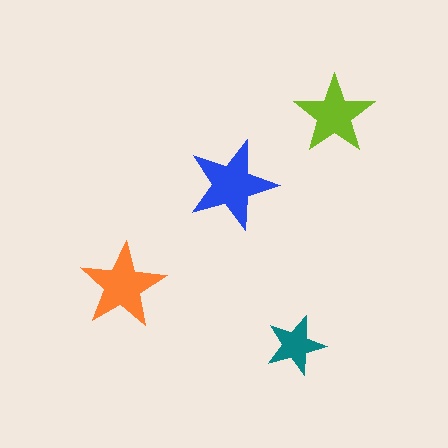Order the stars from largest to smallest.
the blue one, the orange one, the lime one, the teal one.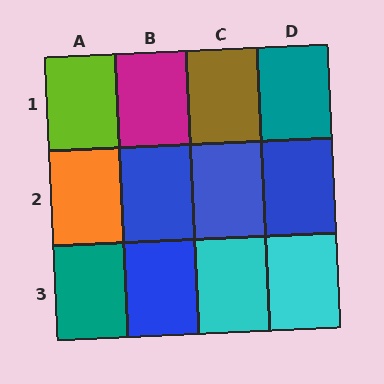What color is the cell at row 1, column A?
Lime.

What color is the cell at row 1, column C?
Brown.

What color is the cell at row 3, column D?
Cyan.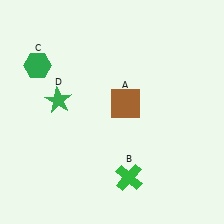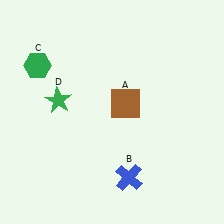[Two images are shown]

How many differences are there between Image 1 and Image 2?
There is 1 difference between the two images.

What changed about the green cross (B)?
In Image 1, B is green. In Image 2, it changed to blue.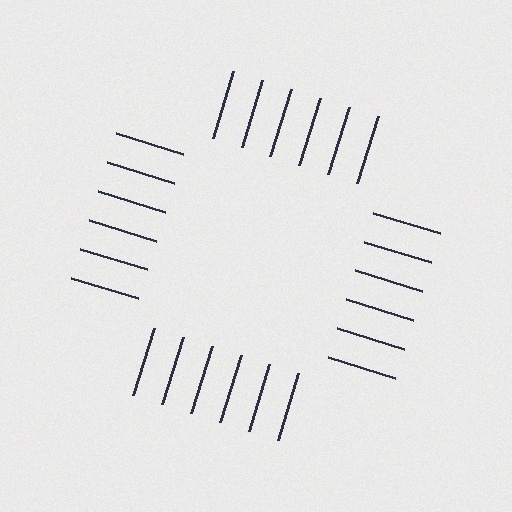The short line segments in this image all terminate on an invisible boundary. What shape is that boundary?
An illusory square — the line segments terminate on its edges but no continuous stroke is drawn.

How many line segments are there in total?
24 — 6 along each of the 4 edges.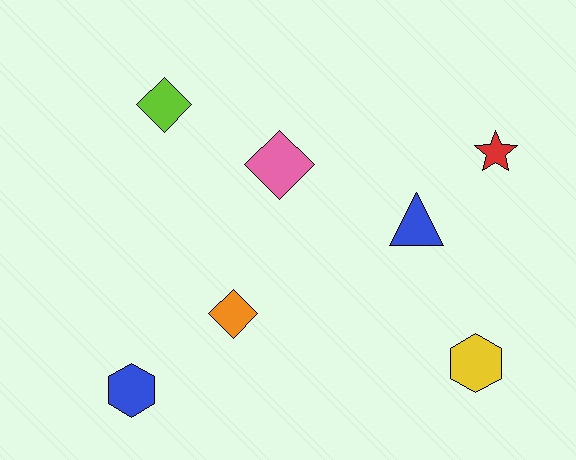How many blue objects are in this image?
There are 2 blue objects.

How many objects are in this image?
There are 7 objects.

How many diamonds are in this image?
There are 3 diamonds.